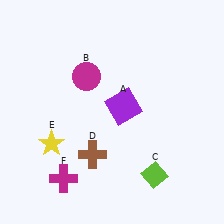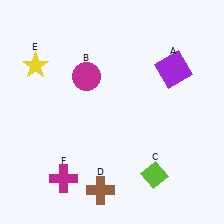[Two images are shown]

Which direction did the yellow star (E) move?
The yellow star (E) moved up.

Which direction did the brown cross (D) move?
The brown cross (D) moved down.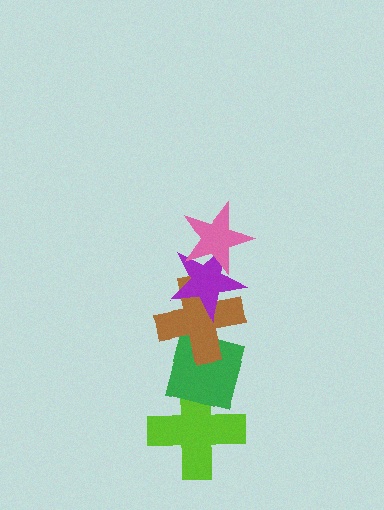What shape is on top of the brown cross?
The purple star is on top of the brown cross.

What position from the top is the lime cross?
The lime cross is 5th from the top.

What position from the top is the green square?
The green square is 4th from the top.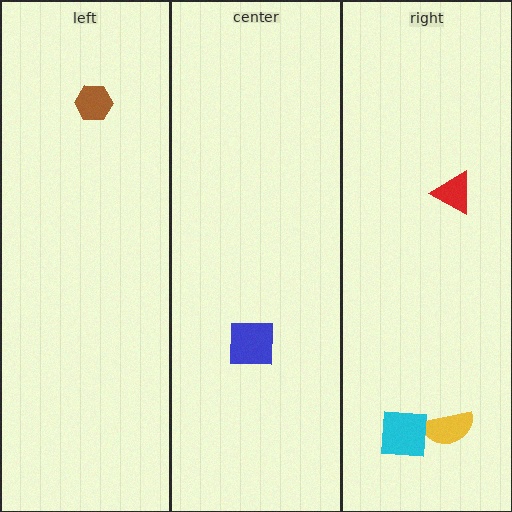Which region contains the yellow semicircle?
The right region.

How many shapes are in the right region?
3.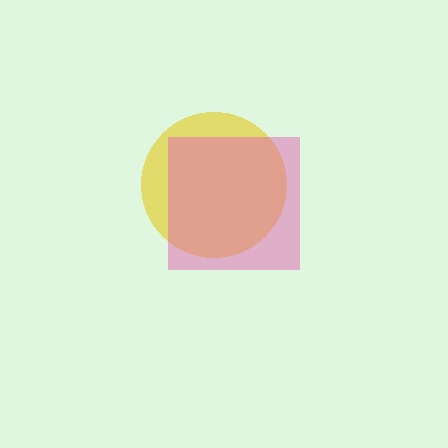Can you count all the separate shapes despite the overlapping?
Yes, there are 2 separate shapes.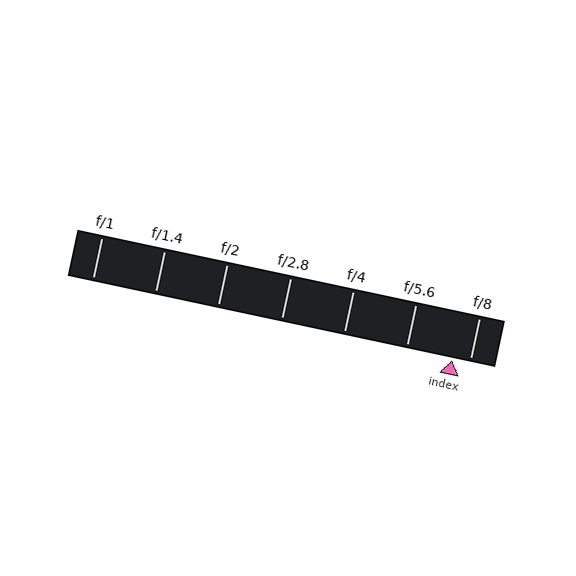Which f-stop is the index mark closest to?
The index mark is closest to f/8.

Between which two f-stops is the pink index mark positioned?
The index mark is between f/5.6 and f/8.